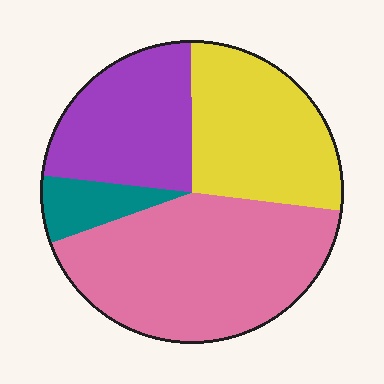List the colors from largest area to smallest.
From largest to smallest: pink, yellow, purple, teal.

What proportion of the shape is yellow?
Yellow covers 27% of the shape.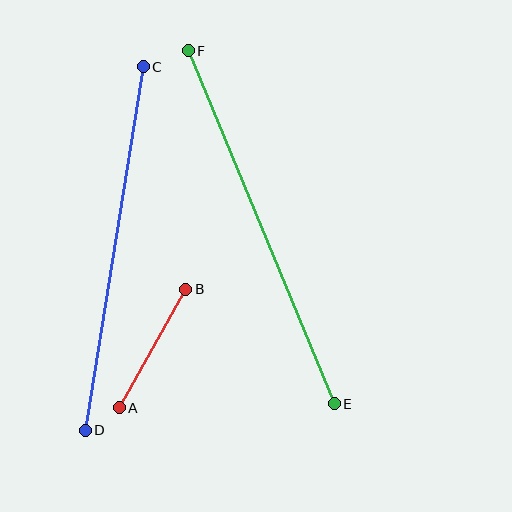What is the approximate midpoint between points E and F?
The midpoint is at approximately (261, 227) pixels.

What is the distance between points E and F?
The distance is approximately 382 pixels.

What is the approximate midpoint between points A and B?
The midpoint is at approximately (153, 348) pixels.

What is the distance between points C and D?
The distance is approximately 368 pixels.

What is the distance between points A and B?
The distance is approximately 136 pixels.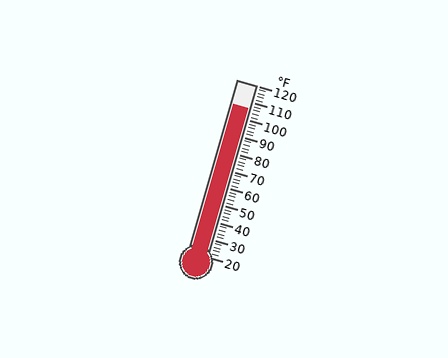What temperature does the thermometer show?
The thermometer shows approximately 106°F.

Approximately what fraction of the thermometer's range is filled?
The thermometer is filled to approximately 85% of its range.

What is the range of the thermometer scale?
The thermometer scale ranges from 20°F to 120°F.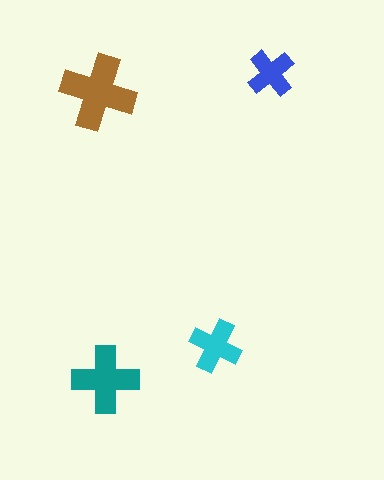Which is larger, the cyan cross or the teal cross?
The teal one.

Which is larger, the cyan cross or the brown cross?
The brown one.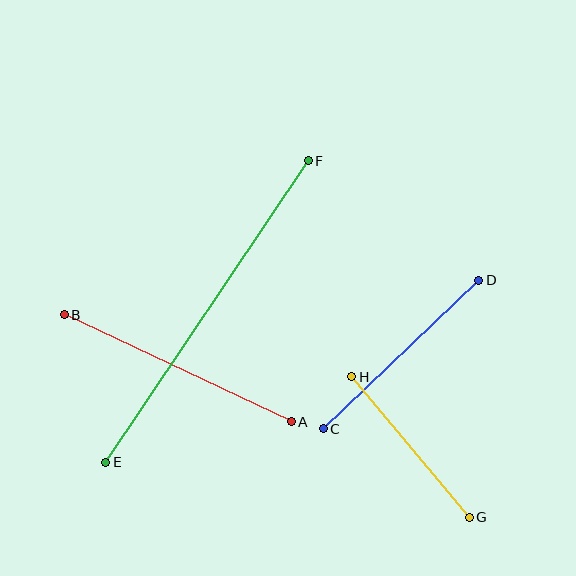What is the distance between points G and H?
The distance is approximately 183 pixels.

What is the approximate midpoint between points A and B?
The midpoint is at approximately (178, 368) pixels.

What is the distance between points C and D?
The distance is approximately 215 pixels.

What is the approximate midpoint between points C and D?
The midpoint is at approximately (401, 355) pixels.